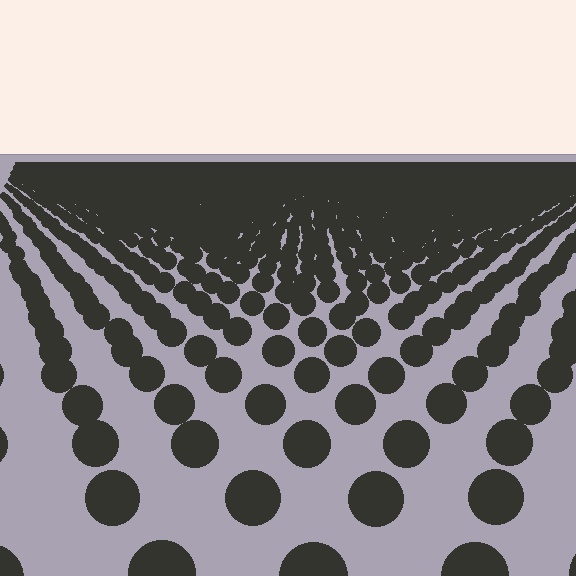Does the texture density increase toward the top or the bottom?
Density increases toward the top.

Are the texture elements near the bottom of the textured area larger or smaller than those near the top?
Larger. Near the bottom, elements are closer to the viewer and appear at a bigger on-screen size.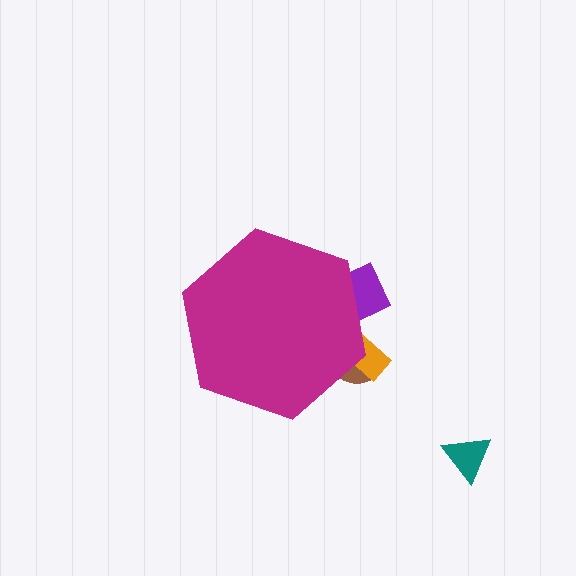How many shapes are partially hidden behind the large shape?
3 shapes are partially hidden.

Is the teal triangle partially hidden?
No, the teal triangle is fully visible.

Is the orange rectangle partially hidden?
Yes, the orange rectangle is partially hidden behind the magenta hexagon.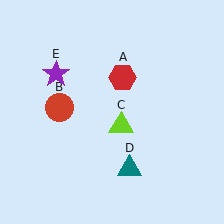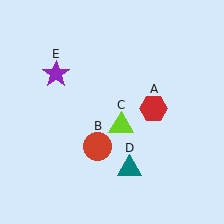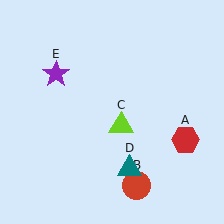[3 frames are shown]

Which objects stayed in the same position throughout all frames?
Lime triangle (object C) and teal triangle (object D) and purple star (object E) remained stationary.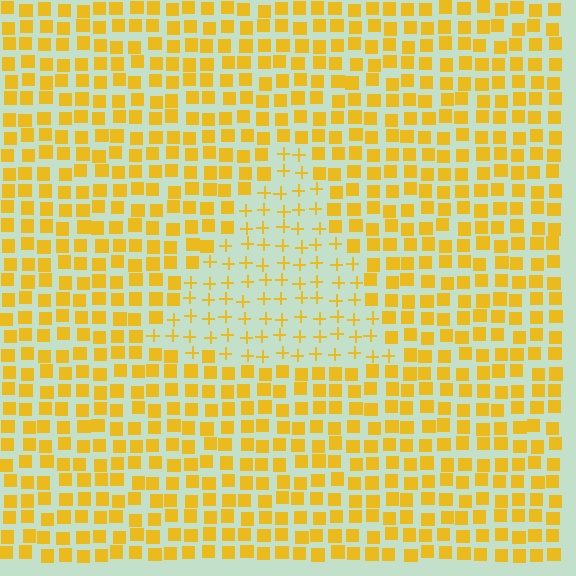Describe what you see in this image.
The image is filled with small yellow elements arranged in a uniform grid. A triangle-shaped region contains plus signs, while the surrounding area contains squares. The boundary is defined purely by the change in element shape.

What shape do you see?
I see a triangle.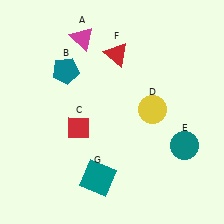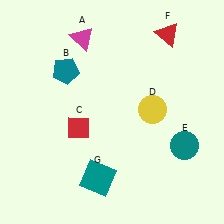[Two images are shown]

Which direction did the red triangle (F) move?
The red triangle (F) moved right.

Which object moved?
The red triangle (F) moved right.